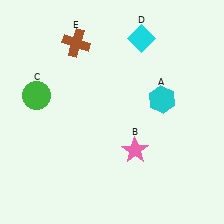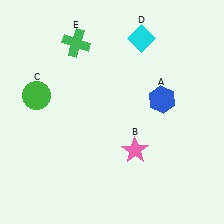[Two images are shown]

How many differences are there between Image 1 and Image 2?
There are 2 differences between the two images.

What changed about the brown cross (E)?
In Image 1, E is brown. In Image 2, it changed to green.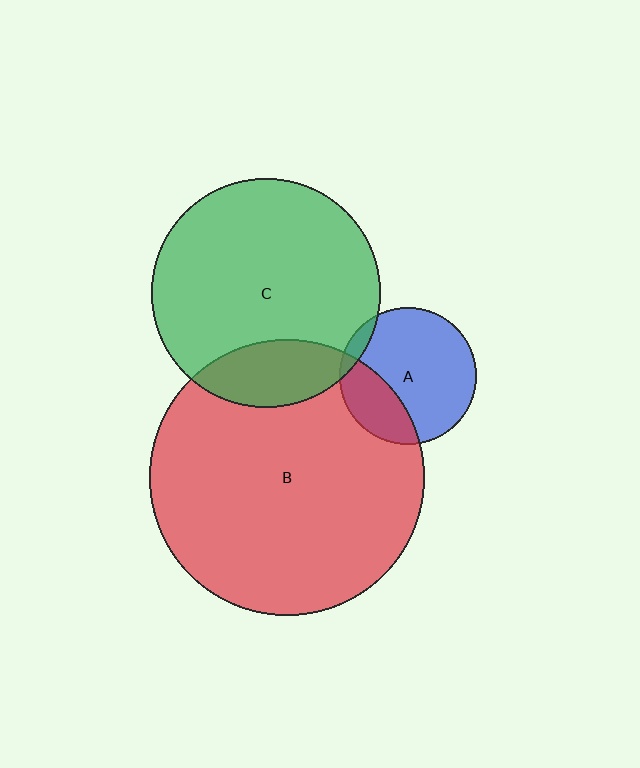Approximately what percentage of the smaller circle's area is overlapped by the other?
Approximately 25%.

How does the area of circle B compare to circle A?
Approximately 4.0 times.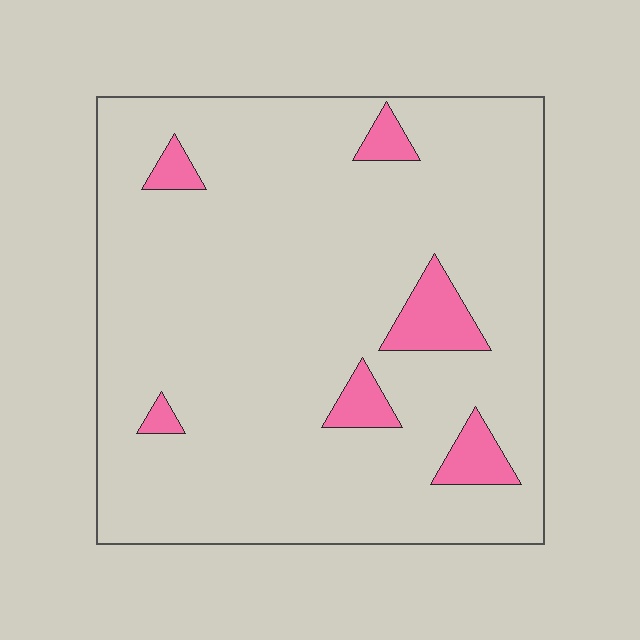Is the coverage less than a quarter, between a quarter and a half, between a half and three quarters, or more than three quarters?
Less than a quarter.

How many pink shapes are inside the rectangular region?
6.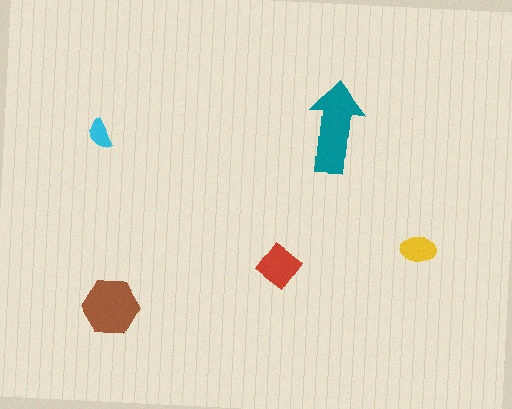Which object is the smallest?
The cyan semicircle.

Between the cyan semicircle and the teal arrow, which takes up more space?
The teal arrow.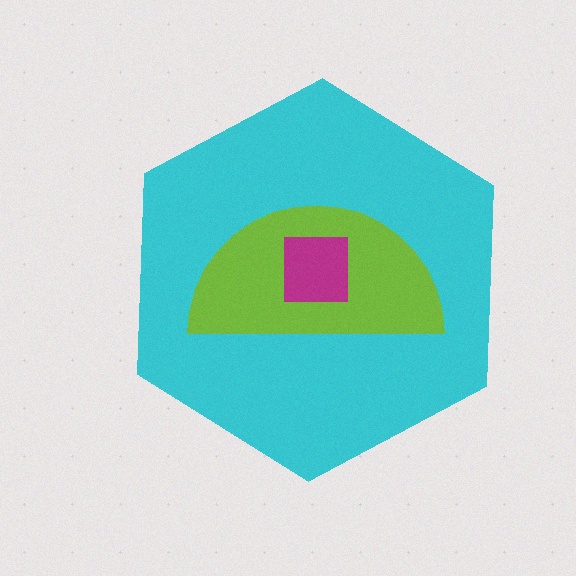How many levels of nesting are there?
3.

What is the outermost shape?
The cyan hexagon.